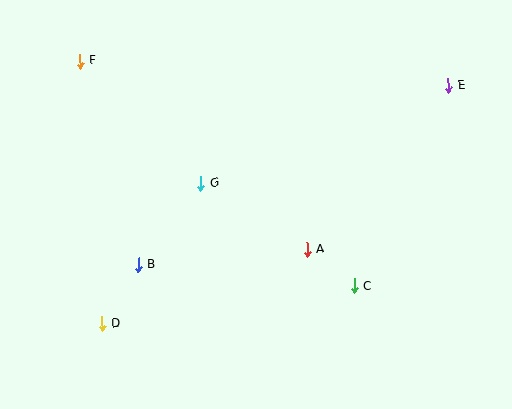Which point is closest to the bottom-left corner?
Point D is closest to the bottom-left corner.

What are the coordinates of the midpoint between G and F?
The midpoint between G and F is at (140, 122).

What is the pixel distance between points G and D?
The distance between G and D is 172 pixels.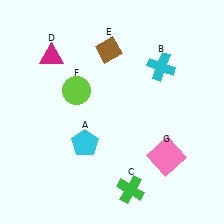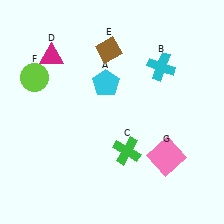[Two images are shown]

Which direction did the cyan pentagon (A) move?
The cyan pentagon (A) moved up.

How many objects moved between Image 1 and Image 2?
3 objects moved between the two images.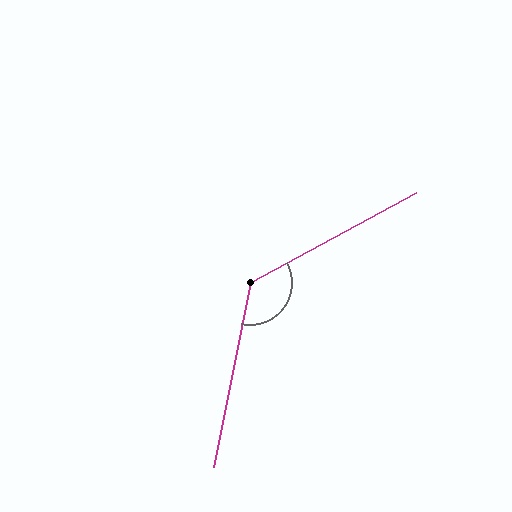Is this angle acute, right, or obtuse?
It is obtuse.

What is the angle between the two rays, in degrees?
Approximately 130 degrees.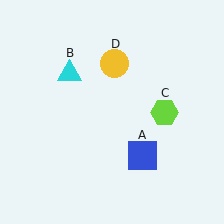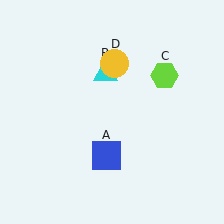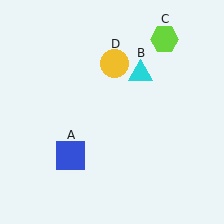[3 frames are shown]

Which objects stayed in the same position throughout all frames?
Yellow circle (object D) remained stationary.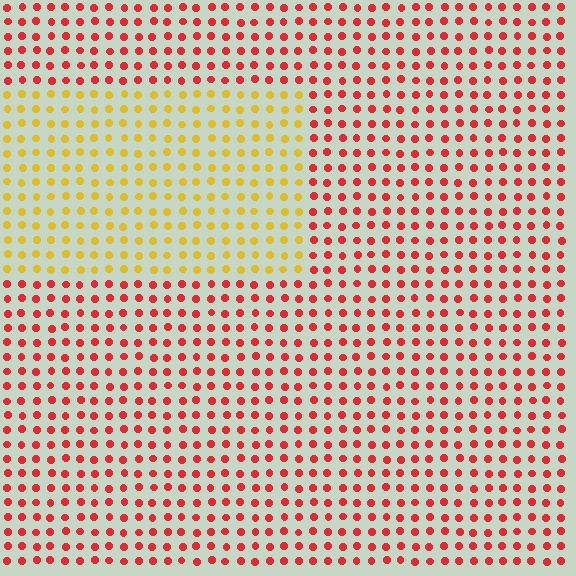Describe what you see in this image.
The image is filled with small red elements in a uniform arrangement. A rectangle-shaped region is visible where the elements are tinted to a slightly different hue, forming a subtle color boundary.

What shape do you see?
I see a rectangle.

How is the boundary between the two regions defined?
The boundary is defined purely by a slight shift in hue (about 53 degrees). Spacing, size, and orientation are identical on both sides.